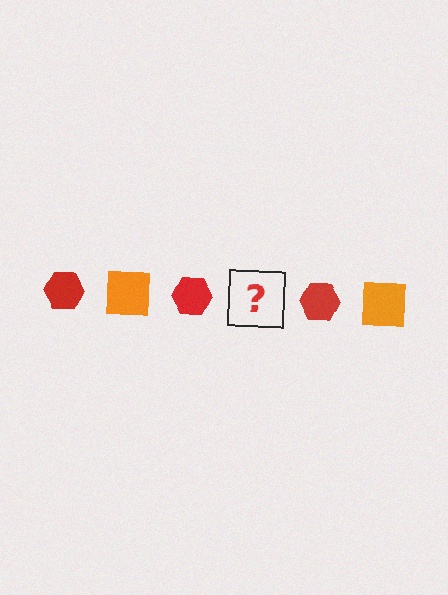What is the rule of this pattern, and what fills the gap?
The rule is that the pattern alternates between red hexagon and orange square. The gap should be filled with an orange square.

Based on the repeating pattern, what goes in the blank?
The blank should be an orange square.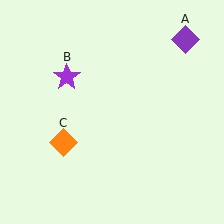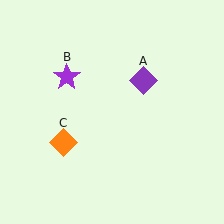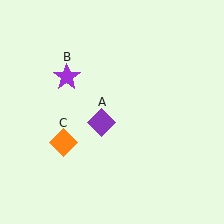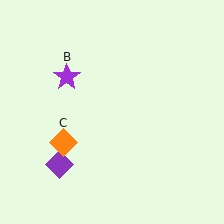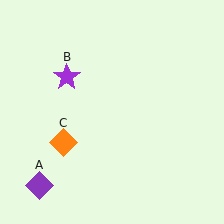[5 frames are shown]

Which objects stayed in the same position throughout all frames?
Purple star (object B) and orange diamond (object C) remained stationary.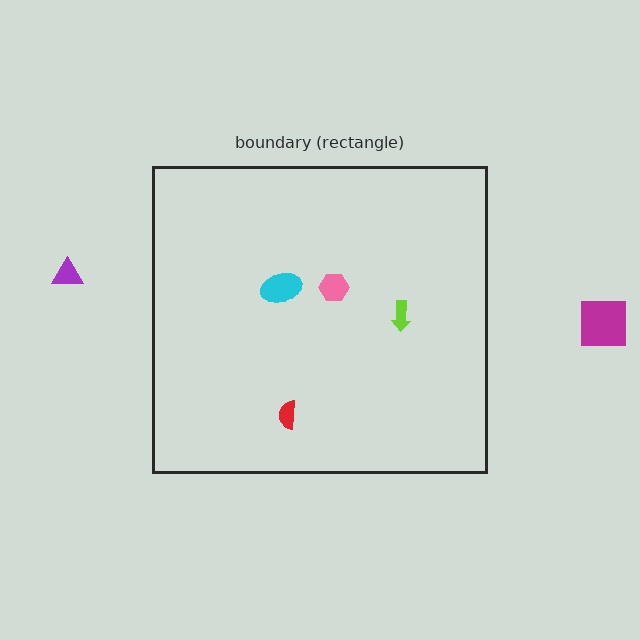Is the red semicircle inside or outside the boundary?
Inside.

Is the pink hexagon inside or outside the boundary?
Inside.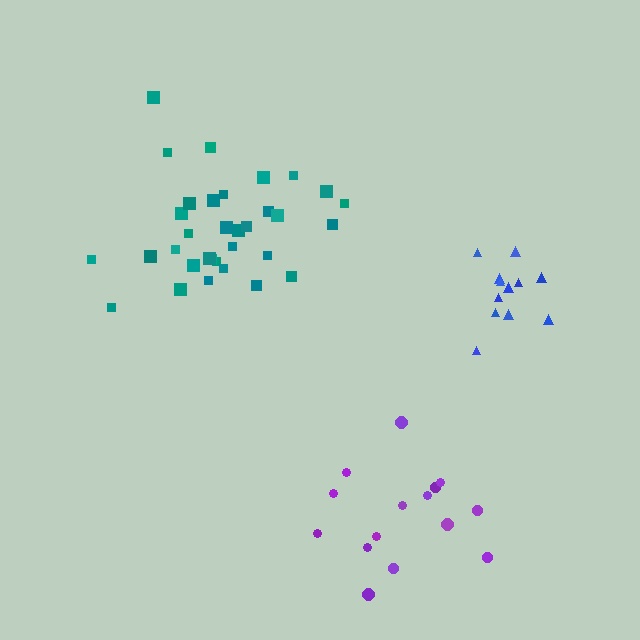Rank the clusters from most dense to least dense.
blue, teal, purple.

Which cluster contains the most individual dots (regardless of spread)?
Teal (33).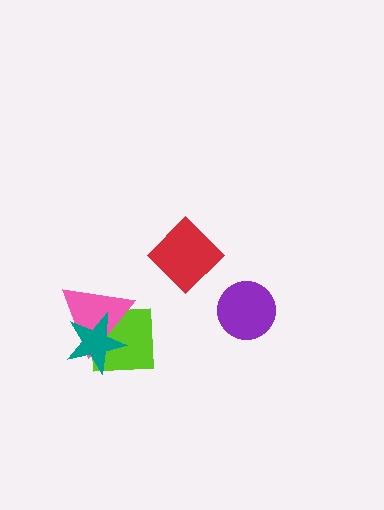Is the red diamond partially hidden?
No, no other shape covers it.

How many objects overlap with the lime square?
2 objects overlap with the lime square.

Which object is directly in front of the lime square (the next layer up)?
The pink triangle is directly in front of the lime square.